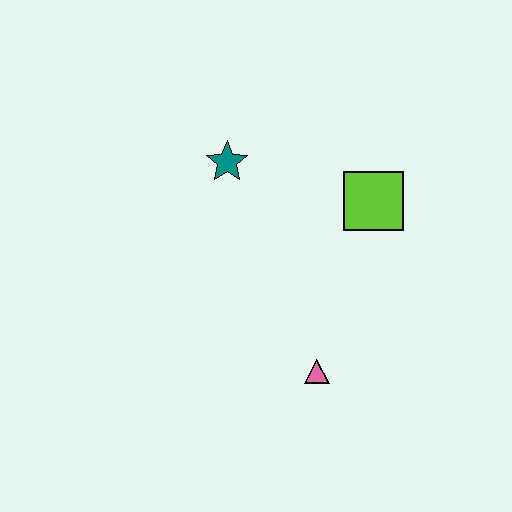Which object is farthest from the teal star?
The pink triangle is farthest from the teal star.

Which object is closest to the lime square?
The teal star is closest to the lime square.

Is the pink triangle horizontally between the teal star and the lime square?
Yes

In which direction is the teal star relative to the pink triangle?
The teal star is above the pink triangle.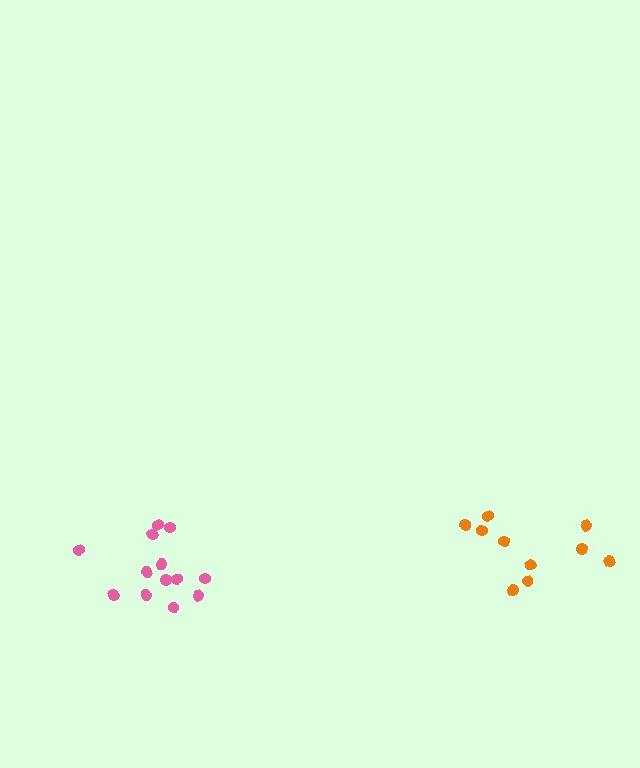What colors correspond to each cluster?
The clusters are colored: pink, orange.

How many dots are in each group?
Group 1: 13 dots, Group 2: 10 dots (23 total).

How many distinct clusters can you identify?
There are 2 distinct clusters.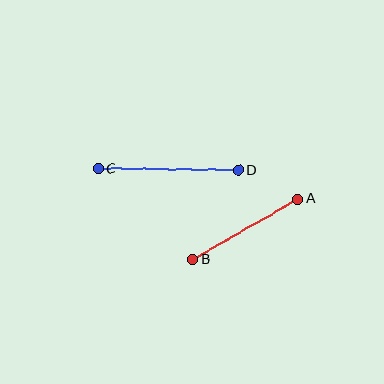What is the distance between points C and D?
The distance is approximately 140 pixels.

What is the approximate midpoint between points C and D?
The midpoint is at approximately (169, 170) pixels.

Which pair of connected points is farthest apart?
Points C and D are farthest apart.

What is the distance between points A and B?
The distance is approximately 121 pixels.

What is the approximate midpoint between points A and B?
The midpoint is at approximately (246, 229) pixels.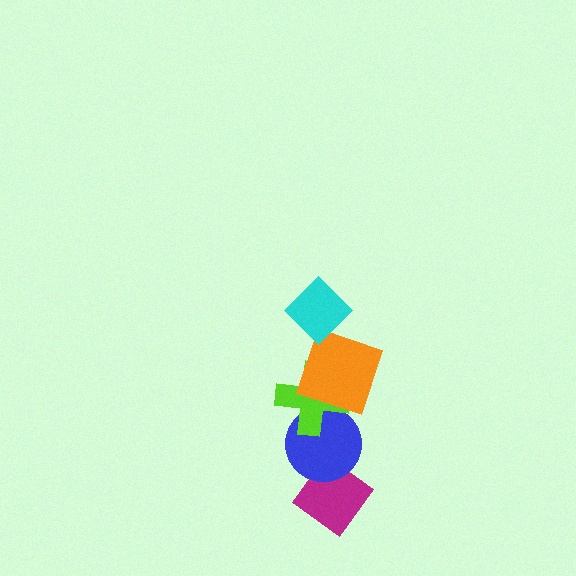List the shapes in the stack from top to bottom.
From top to bottom: the cyan diamond, the orange square, the lime cross, the blue circle, the magenta diamond.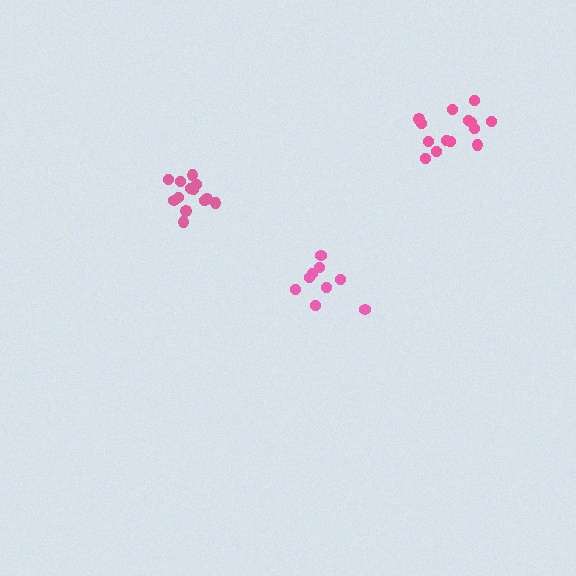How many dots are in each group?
Group 1: 9 dots, Group 2: 14 dots, Group 3: 13 dots (36 total).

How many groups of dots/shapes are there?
There are 3 groups.